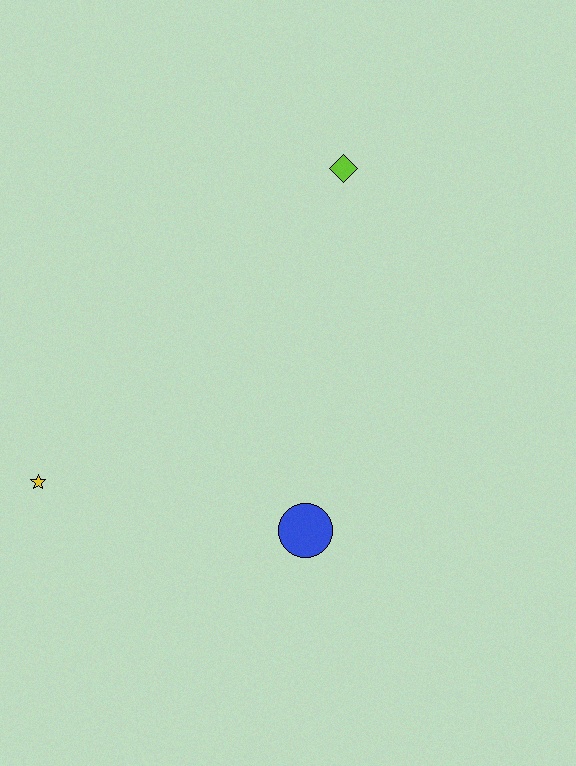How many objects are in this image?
There are 3 objects.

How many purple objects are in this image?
There are no purple objects.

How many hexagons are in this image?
There are no hexagons.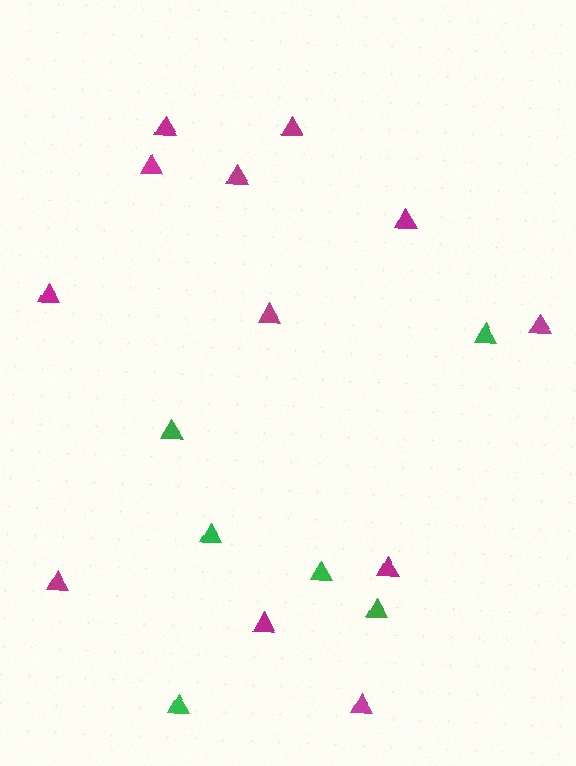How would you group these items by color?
There are 2 groups: one group of magenta triangles (12) and one group of green triangles (6).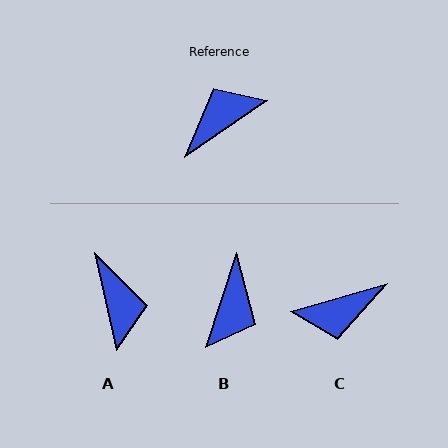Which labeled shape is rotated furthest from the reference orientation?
C, about 161 degrees away.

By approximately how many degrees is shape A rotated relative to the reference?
Approximately 112 degrees clockwise.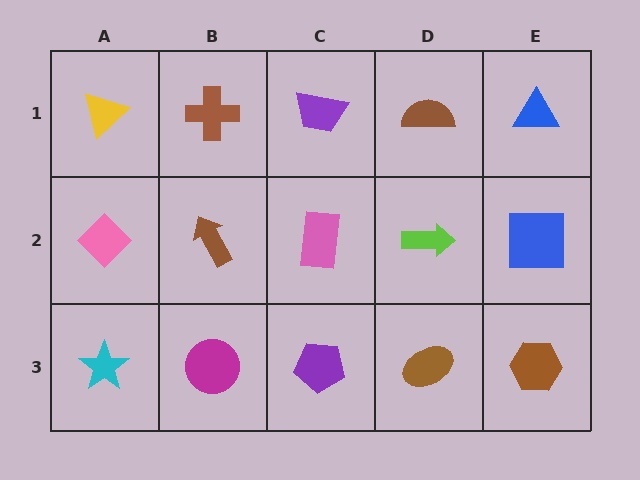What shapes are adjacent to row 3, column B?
A brown arrow (row 2, column B), a cyan star (row 3, column A), a purple pentagon (row 3, column C).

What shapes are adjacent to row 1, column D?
A lime arrow (row 2, column D), a purple trapezoid (row 1, column C), a blue triangle (row 1, column E).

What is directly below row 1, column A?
A pink diamond.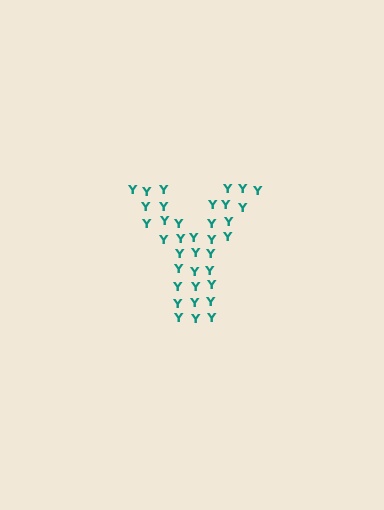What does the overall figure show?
The overall figure shows the letter Y.